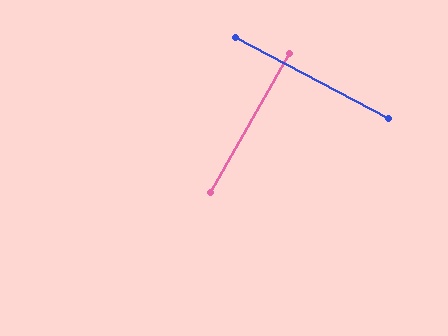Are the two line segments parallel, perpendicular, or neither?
Perpendicular — they meet at approximately 89°.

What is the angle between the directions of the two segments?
Approximately 89 degrees.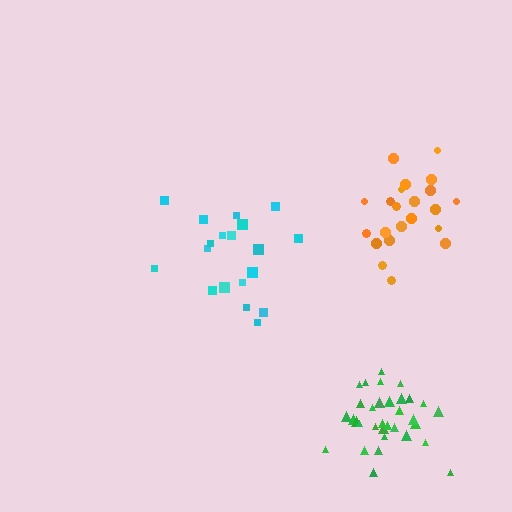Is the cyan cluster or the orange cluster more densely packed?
Orange.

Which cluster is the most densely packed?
Green.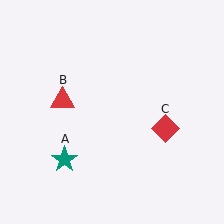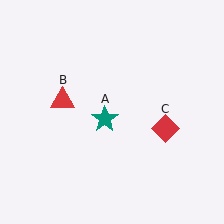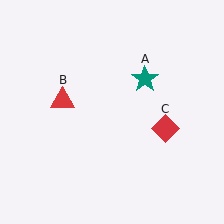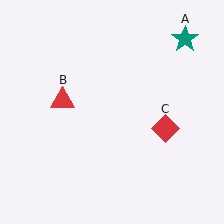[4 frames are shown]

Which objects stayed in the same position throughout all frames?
Red triangle (object B) and red diamond (object C) remained stationary.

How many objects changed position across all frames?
1 object changed position: teal star (object A).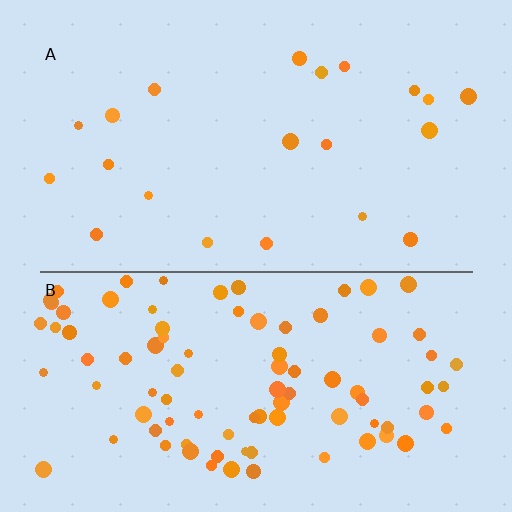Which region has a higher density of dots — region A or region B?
B (the bottom).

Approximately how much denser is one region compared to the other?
Approximately 4.3× — region B over region A.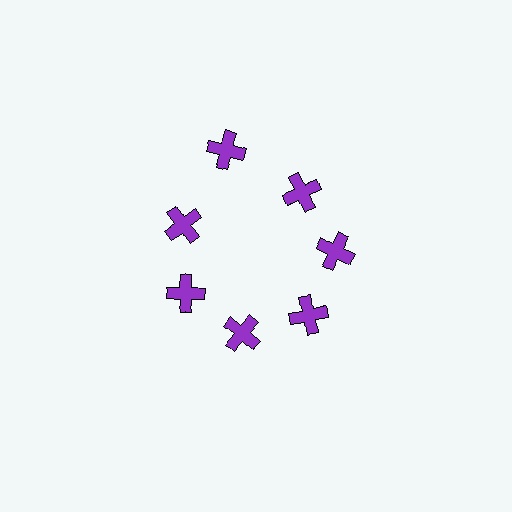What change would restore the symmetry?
The symmetry would be restored by moving it inward, back onto the ring so that all 7 crosses sit at equal angles and equal distance from the center.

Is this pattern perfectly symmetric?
No. The 7 purple crosses are arranged in a ring, but one element near the 12 o'clock position is pushed outward from the center, breaking the 7-fold rotational symmetry.